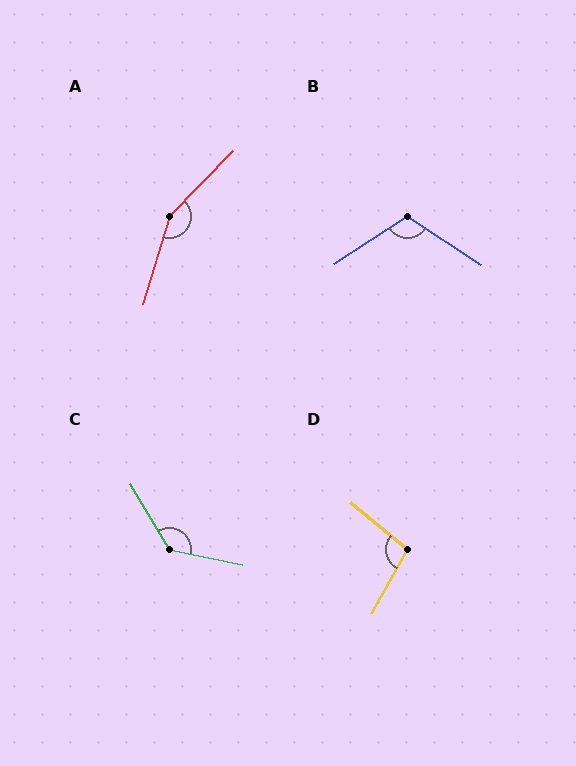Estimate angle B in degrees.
Approximately 114 degrees.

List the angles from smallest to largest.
D (102°), B (114°), C (132°), A (152°).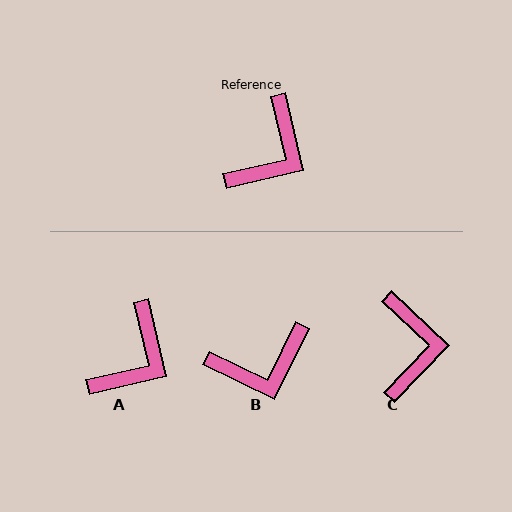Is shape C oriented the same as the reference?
No, it is off by about 33 degrees.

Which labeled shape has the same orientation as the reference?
A.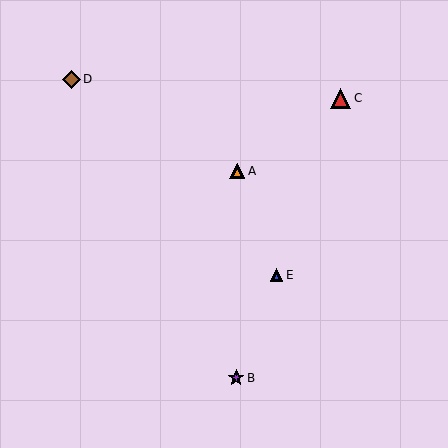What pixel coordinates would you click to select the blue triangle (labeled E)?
Click at (277, 275) to select the blue triangle E.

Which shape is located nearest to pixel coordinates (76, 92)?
The brown diamond (labeled D) at (71, 79) is nearest to that location.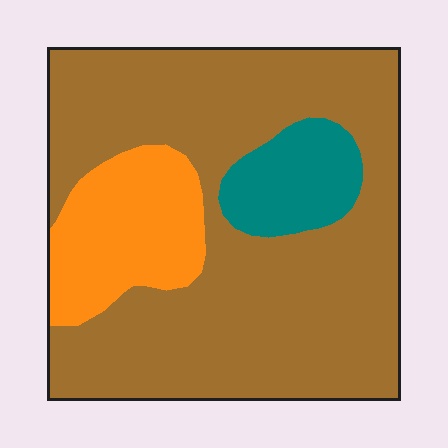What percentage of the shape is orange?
Orange covers about 15% of the shape.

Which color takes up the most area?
Brown, at roughly 75%.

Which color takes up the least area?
Teal, at roughly 10%.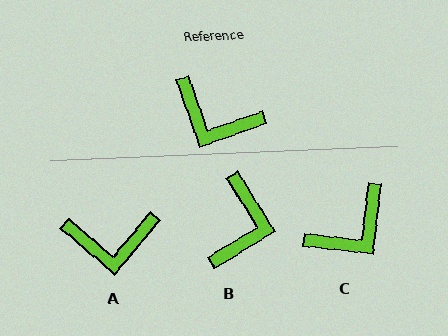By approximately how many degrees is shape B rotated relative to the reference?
Approximately 103 degrees counter-clockwise.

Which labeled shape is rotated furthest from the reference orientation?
B, about 103 degrees away.